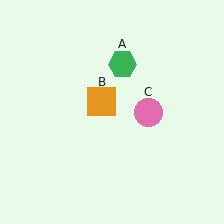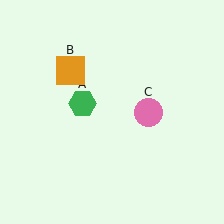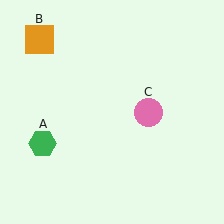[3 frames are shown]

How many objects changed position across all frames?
2 objects changed position: green hexagon (object A), orange square (object B).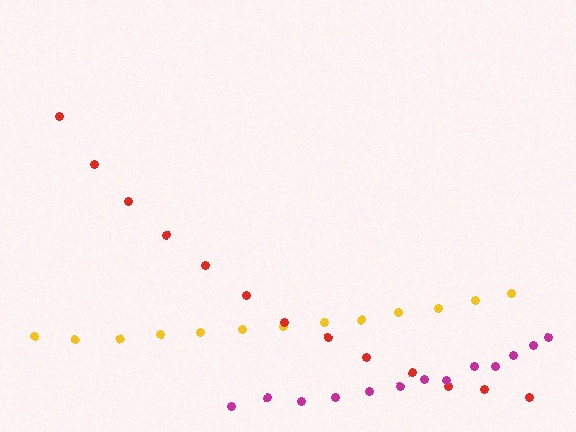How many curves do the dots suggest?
There are 3 distinct paths.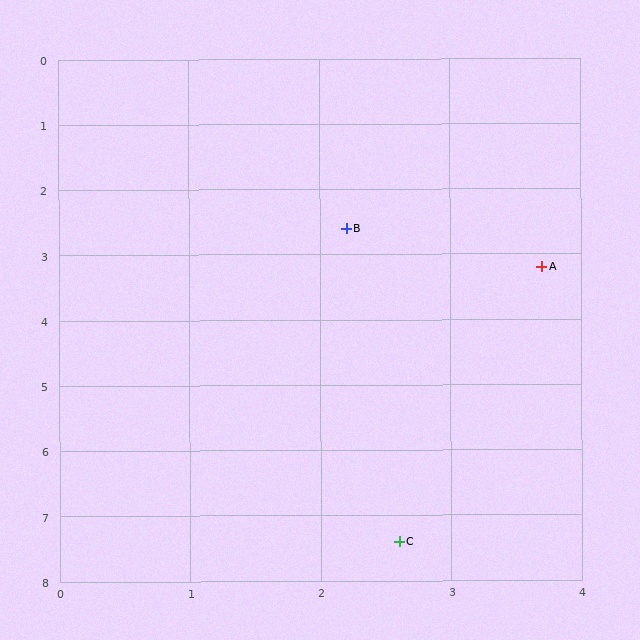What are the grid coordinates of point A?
Point A is at approximately (3.7, 3.2).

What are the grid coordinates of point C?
Point C is at approximately (2.6, 7.4).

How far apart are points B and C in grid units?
Points B and C are about 4.8 grid units apart.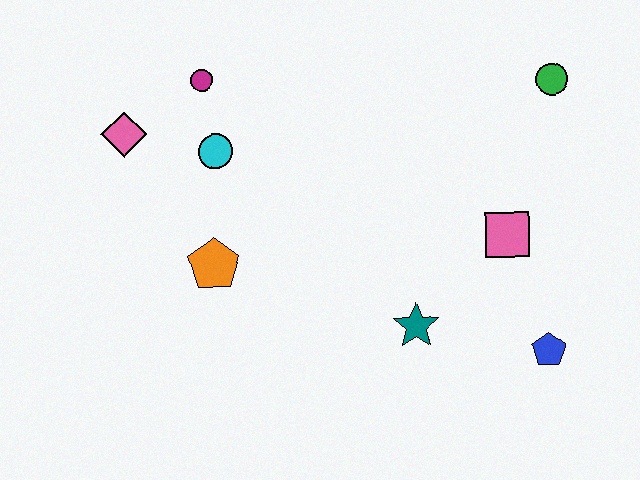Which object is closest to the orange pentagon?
The cyan circle is closest to the orange pentagon.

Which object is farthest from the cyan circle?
The blue pentagon is farthest from the cyan circle.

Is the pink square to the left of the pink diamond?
No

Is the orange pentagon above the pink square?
No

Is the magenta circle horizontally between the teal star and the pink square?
No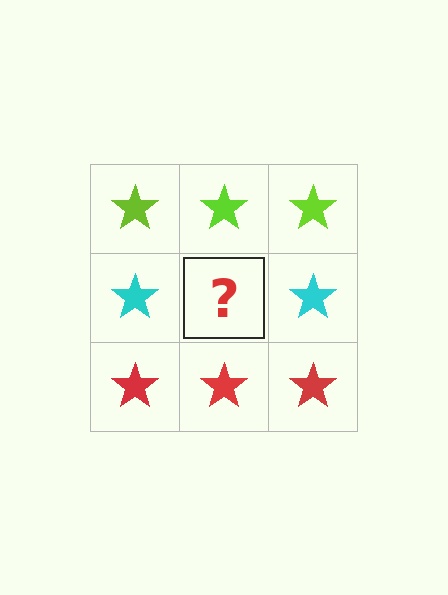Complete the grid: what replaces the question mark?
The question mark should be replaced with a cyan star.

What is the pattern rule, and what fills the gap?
The rule is that each row has a consistent color. The gap should be filled with a cyan star.